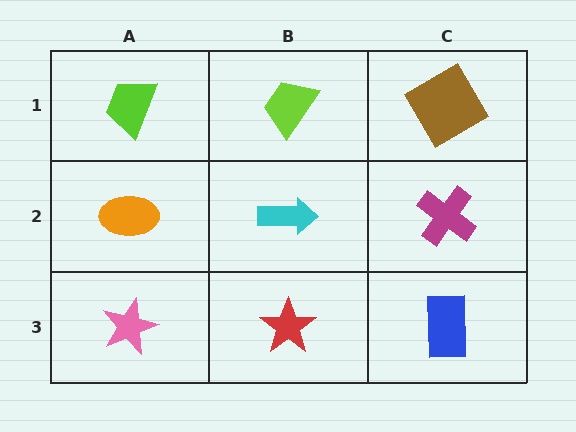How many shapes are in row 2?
3 shapes.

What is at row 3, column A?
A pink star.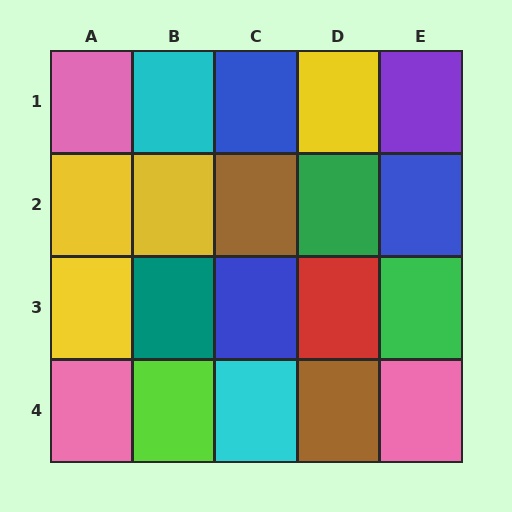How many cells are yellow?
4 cells are yellow.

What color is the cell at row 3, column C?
Blue.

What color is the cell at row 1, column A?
Pink.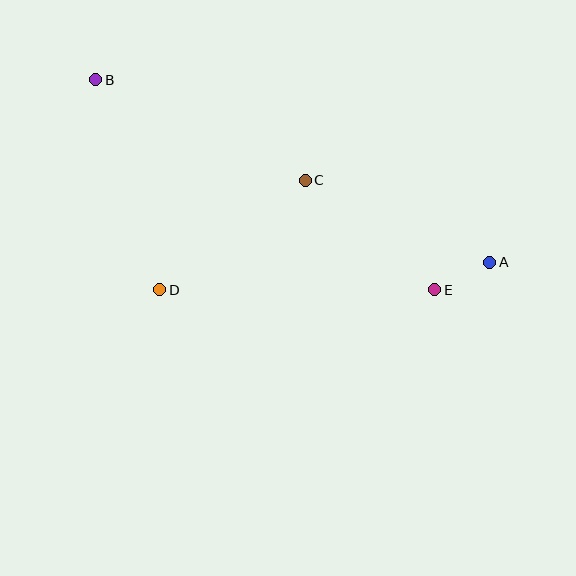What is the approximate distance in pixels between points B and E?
The distance between B and E is approximately 399 pixels.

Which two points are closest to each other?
Points A and E are closest to each other.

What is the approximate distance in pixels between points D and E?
The distance between D and E is approximately 275 pixels.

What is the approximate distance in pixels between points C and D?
The distance between C and D is approximately 182 pixels.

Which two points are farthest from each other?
Points A and B are farthest from each other.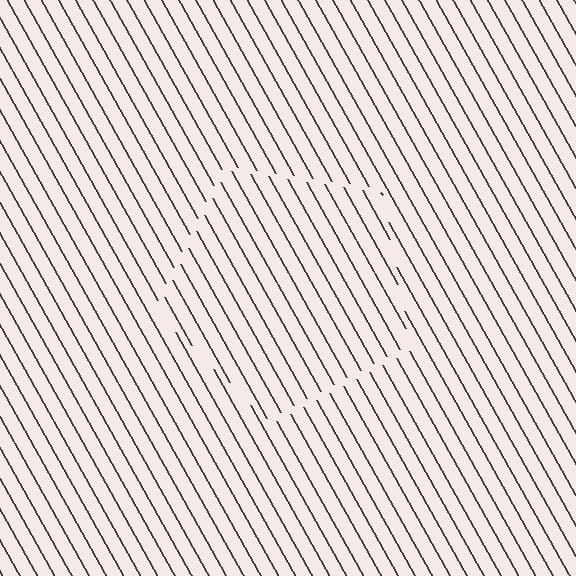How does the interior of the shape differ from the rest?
The interior of the shape contains the same grating, shifted by half a period — the contour is defined by the phase discontinuity where line-ends from the inner and outer gratings abut.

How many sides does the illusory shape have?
5 sides — the line-ends trace a pentagon.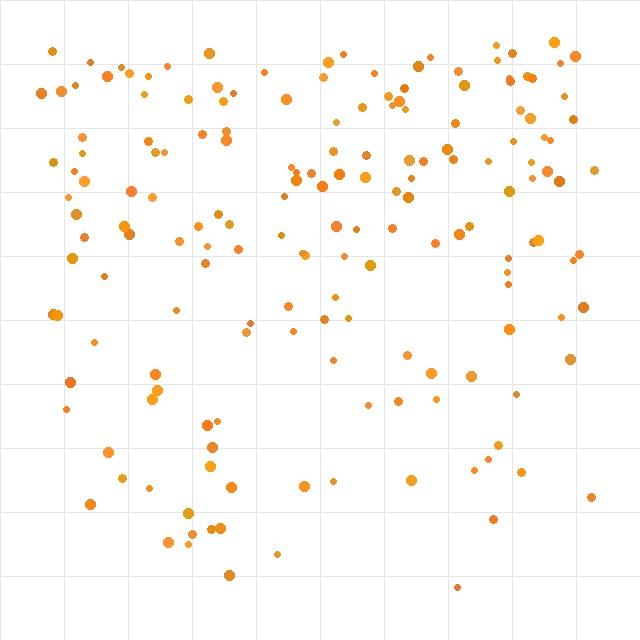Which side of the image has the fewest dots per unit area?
The bottom.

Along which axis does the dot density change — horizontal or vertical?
Vertical.